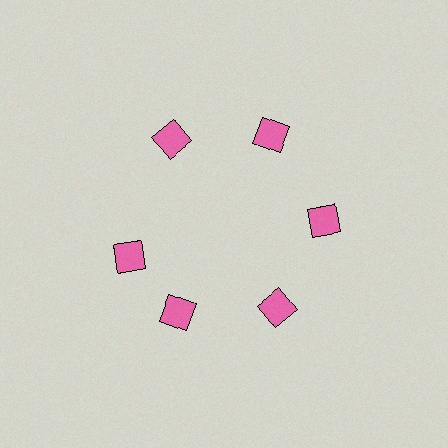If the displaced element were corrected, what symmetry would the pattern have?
It would have 6-fold rotational symmetry — the pattern would map onto itself every 60 degrees.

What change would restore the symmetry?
The symmetry would be restored by rotating it back into even spacing with its neighbors so that all 6 squares sit at equal angles and equal distance from the center.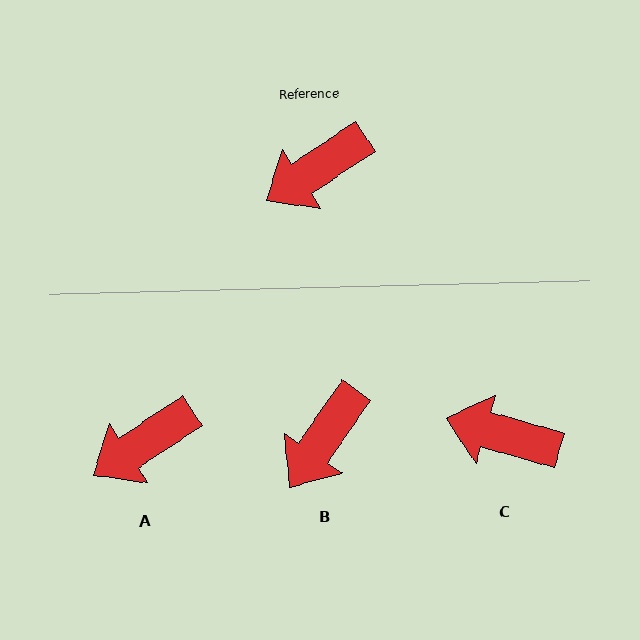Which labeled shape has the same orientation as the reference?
A.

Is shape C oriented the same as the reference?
No, it is off by about 49 degrees.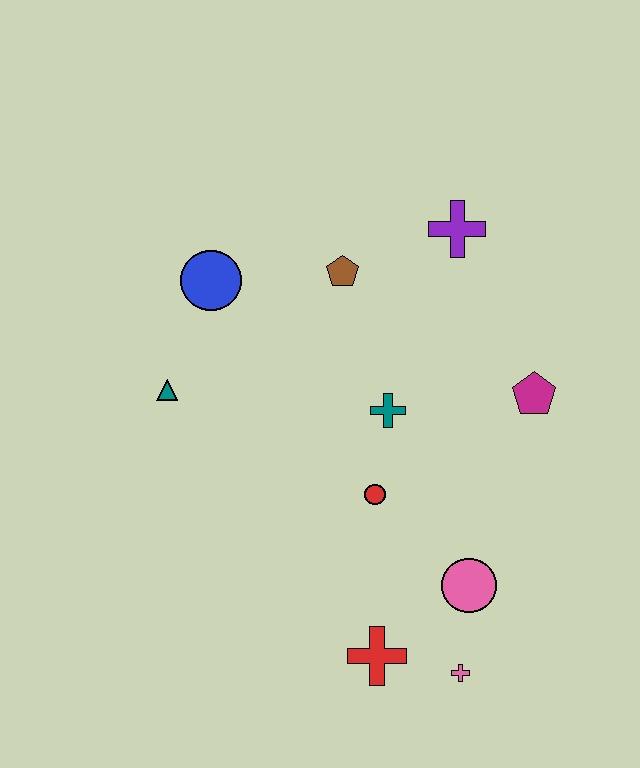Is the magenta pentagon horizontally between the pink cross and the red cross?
No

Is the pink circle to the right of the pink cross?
Yes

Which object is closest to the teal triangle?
The blue circle is closest to the teal triangle.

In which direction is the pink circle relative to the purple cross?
The pink circle is below the purple cross.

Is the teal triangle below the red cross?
No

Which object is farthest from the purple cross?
The pink cross is farthest from the purple cross.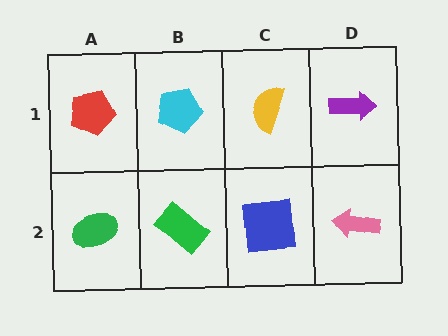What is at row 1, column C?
A yellow semicircle.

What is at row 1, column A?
A red pentagon.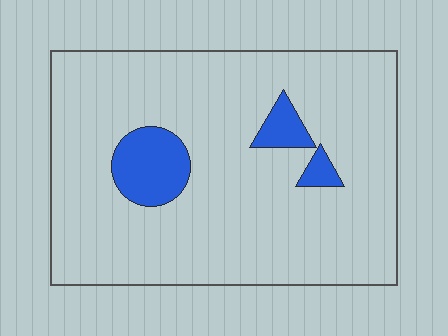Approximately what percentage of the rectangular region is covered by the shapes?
Approximately 10%.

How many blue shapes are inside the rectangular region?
3.